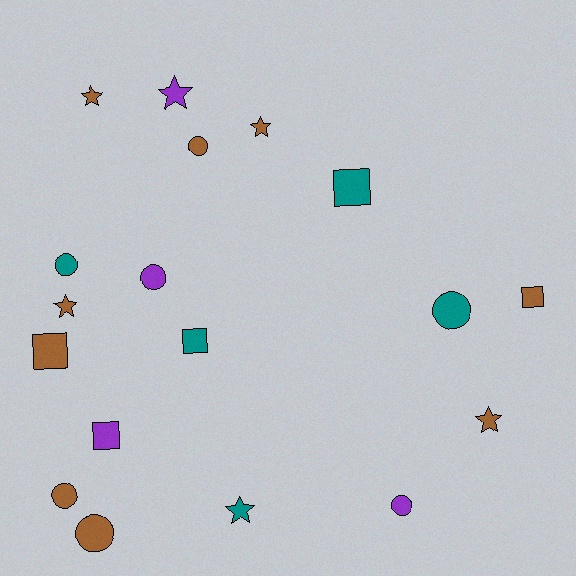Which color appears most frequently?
Brown, with 9 objects.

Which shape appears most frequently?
Circle, with 7 objects.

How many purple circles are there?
There are 2 purple circles.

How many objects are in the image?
There are 18 objects.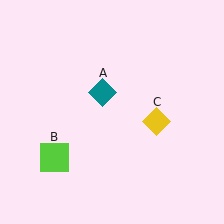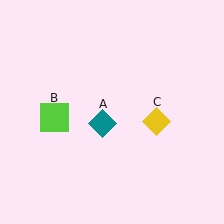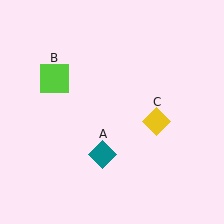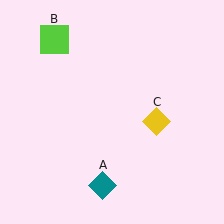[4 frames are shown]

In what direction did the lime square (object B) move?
The lime square (object B) moved up.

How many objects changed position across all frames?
2 objects changed position: teal diamond (object A), lime square (object B).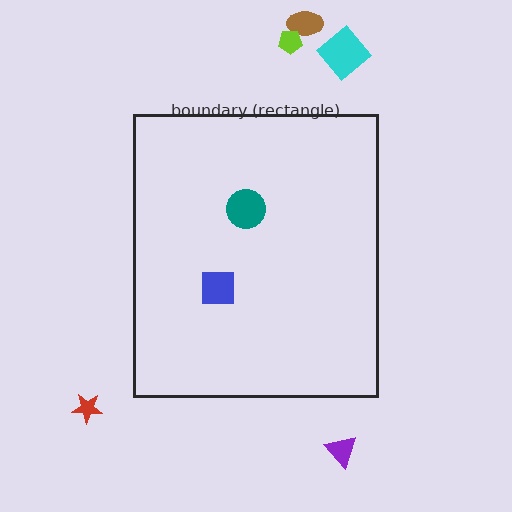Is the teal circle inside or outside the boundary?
Inside.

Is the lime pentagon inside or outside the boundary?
Outside.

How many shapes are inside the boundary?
2 inside, 5 outside.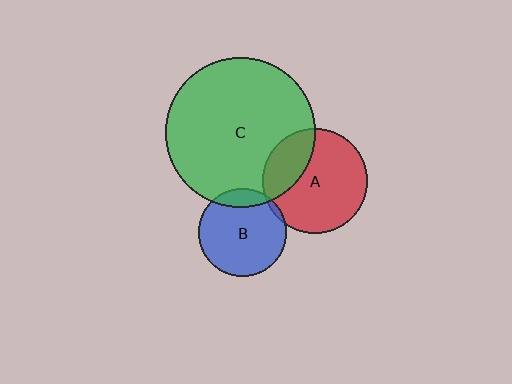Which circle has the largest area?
Circle C (green).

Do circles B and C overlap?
Yes.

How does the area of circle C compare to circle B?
Approximately 2.9 times.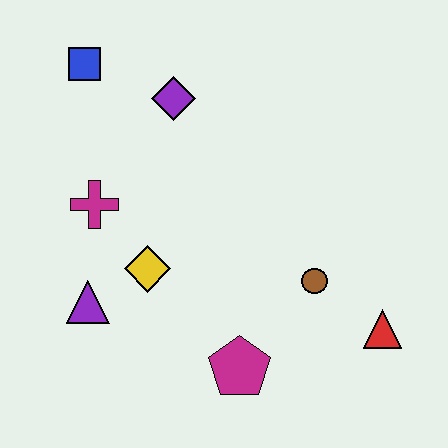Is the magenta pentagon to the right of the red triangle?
No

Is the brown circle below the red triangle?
No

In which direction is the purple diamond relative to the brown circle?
The purple diamond is above the brown circle.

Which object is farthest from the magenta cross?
The red triangle is farthest from the magenta cross.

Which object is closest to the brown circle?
The red triangle is closest to the brown circle.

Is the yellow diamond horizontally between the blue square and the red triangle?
Yes